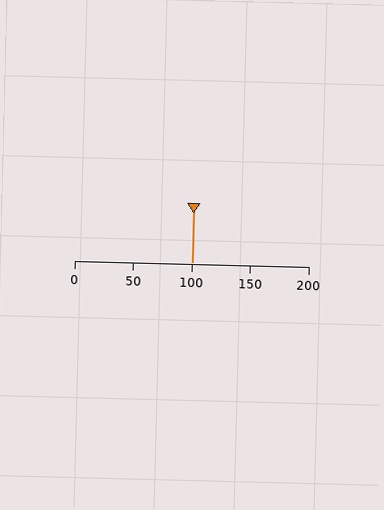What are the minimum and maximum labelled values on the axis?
The axis runs from 0 to 200.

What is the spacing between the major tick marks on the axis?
The major ticks are spaced 50 apart.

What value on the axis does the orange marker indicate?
The marker indicates approximately 100.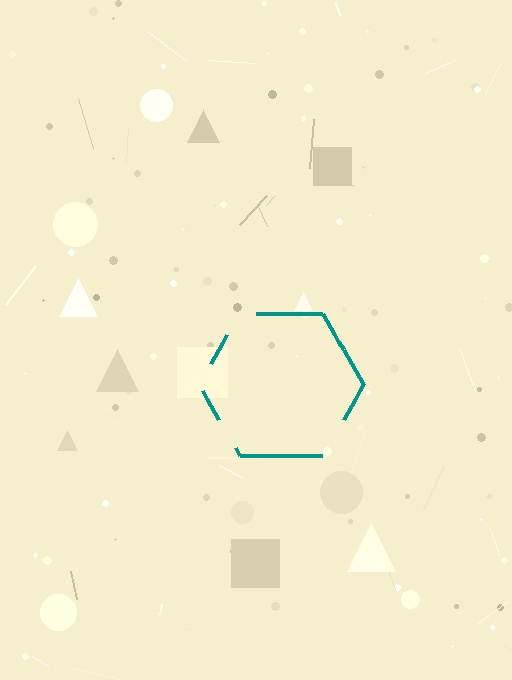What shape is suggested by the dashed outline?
The dashed outline suggests a hexagon.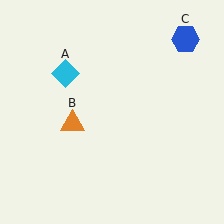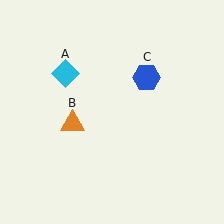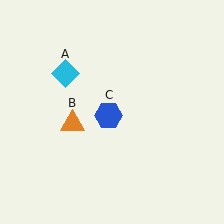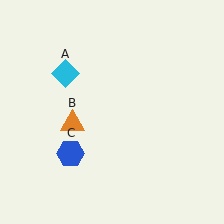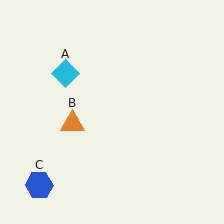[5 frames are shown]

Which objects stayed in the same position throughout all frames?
Cyan diamond (object A) and orange triangle (object B) remained stationary.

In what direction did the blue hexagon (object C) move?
The blue hexagon (object C) moved down and to the left.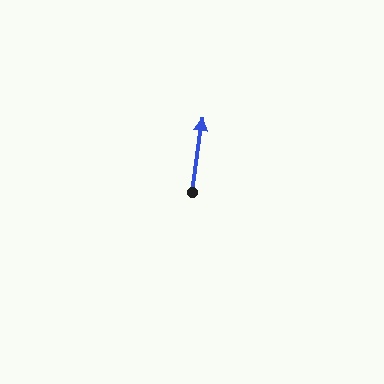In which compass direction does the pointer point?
North.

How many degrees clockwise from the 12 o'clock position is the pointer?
Approximately 8 degrees.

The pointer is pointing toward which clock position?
Roughly 12 o'clock.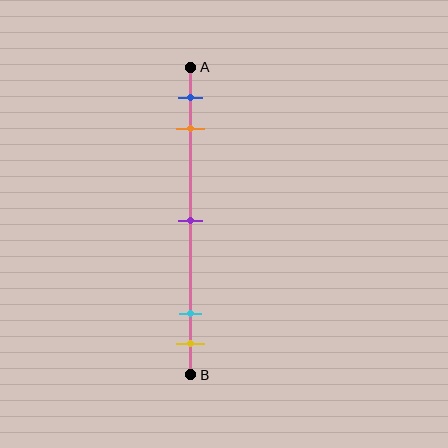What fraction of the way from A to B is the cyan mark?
The cyan mark is approximately 80% (0.8) of the way from A to B.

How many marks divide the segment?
There are 5 marks dividing the segment.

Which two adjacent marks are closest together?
The cyan and yellow marks are the closest adjacent pair.